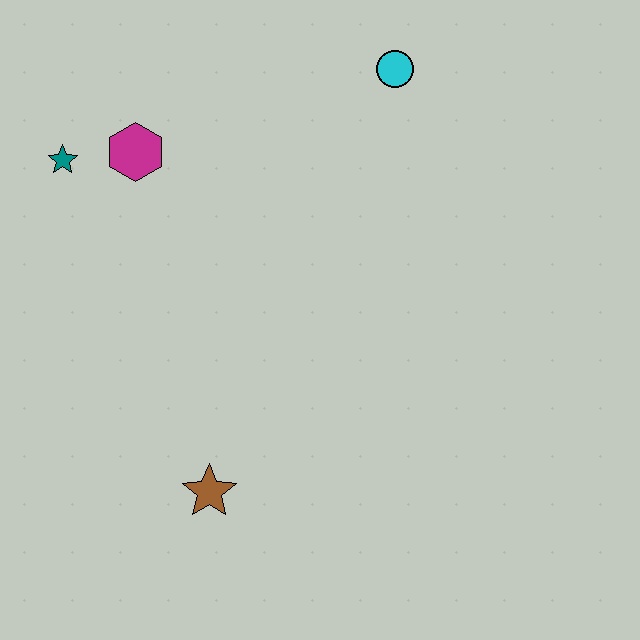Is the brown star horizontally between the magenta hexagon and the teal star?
No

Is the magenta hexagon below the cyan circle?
Yes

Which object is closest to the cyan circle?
The magenta hexagon is closest to the cyan circle.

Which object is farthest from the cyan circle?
The brown star is farthest from the cyan circle.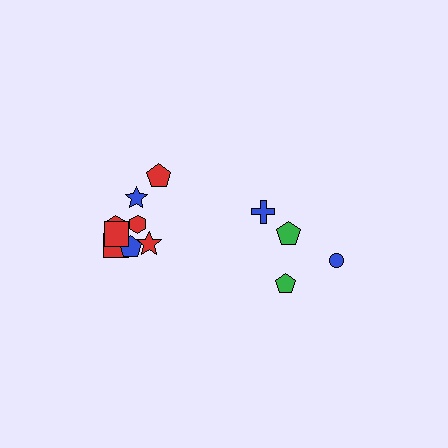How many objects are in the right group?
There are 4 objects.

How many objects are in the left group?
There are 8 objects.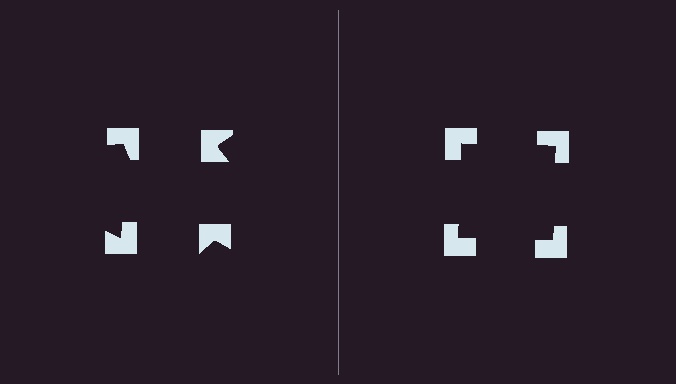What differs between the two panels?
The notched squares are positioned identically on both sides; only the wedge orientations differ. On the right they align to a square; on the left they are misaligned.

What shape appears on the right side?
An illusory square.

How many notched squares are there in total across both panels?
8 — 4 on each side.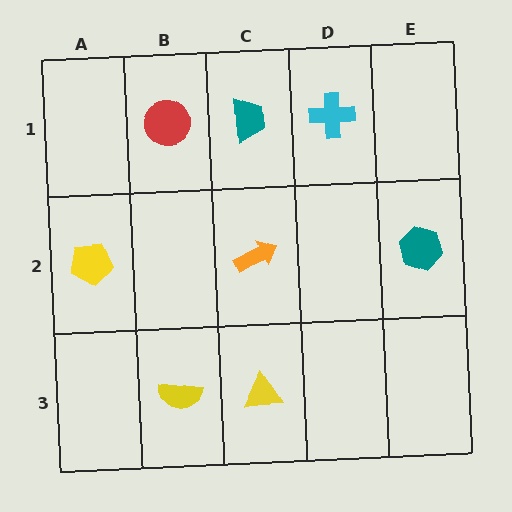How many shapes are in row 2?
3 shapes.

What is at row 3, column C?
A yellow triangle.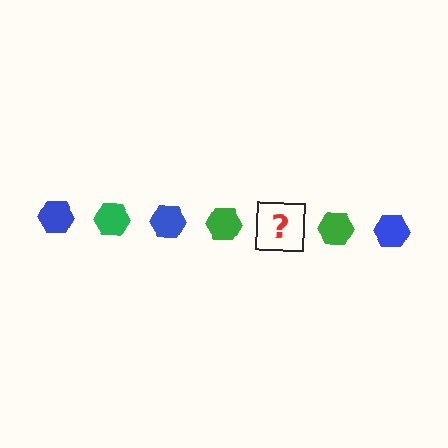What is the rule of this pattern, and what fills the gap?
The rule is that the pattern cycles through blue, green hexagons. The gap should be filled with a blue hexagon.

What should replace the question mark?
The question mark should be replaced with a blue hexagon.